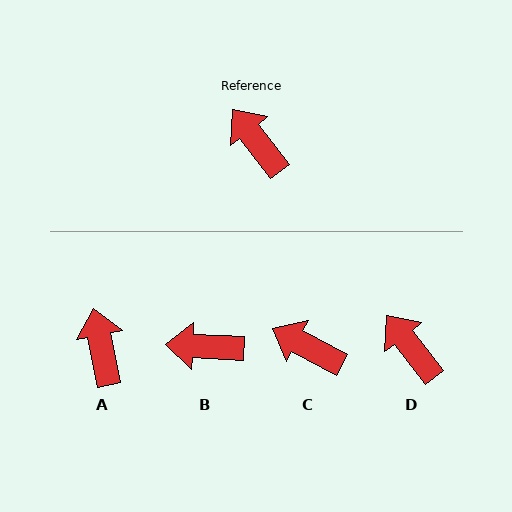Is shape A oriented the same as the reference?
No, it is off by about 26 degrees.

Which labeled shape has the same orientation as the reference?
D.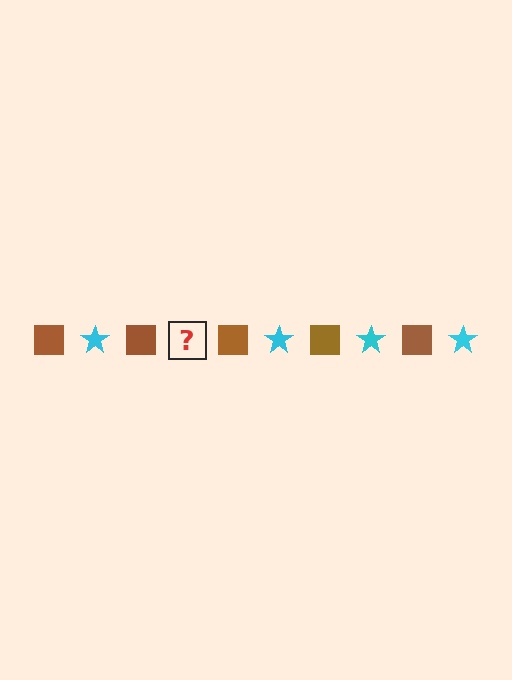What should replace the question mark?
The question mark should be replaced with a cyan star.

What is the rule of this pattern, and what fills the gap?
The rule is that the pattern alternates between brown square and cyan star. The gap should be filled with a cyan star.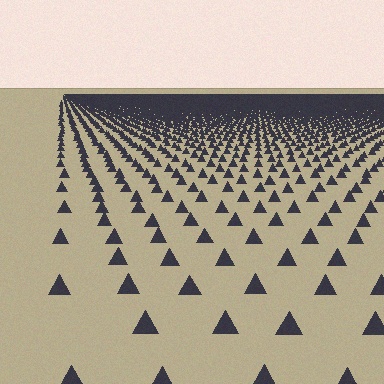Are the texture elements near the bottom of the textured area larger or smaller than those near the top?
Larger. Near the bottom, elements are closer to the viewer and appear at a bigger on-screen size.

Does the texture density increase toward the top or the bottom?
Density increases toward the top.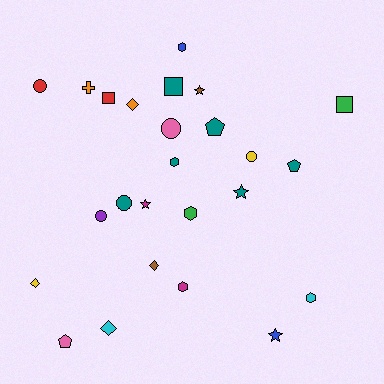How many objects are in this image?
There are 25 objects.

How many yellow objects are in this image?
There are 2 yellow objects.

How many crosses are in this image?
There is 1 cross.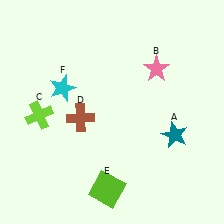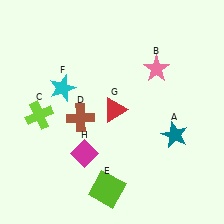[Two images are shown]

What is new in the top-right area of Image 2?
A red triangle (G) was added in the top-right area of Image 2.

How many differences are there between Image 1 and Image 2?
There are 2 differences between the two images.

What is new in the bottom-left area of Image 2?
A magenta diamond (H) was added in the bottom-left area of Image 2.